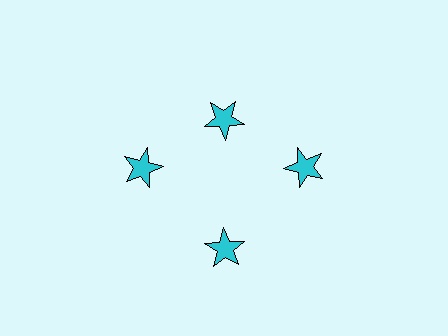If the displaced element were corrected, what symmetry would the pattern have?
It would have 4-fold rotational symmetry — the pattern would map onto itself every 90 degrees.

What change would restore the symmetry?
The symmetry would be restored by moving it outward, back onto the ring so that all 4 stars sit at equal angles and equal distance from the center.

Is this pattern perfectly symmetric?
No. The 4 cyan stars are arranged in a ring, but one element near the 12 o'clock position is pulled inward toward the center, breaking the 4-fold rotational symmetry.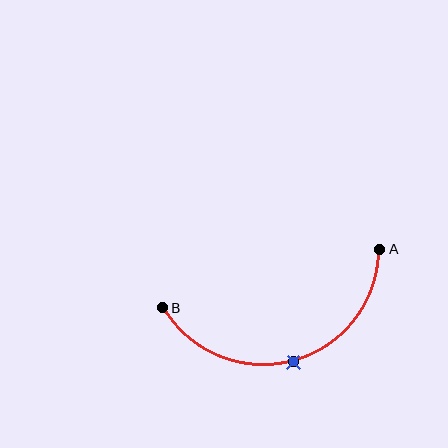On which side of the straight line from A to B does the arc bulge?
The arc bulges below the straight line connecting A and B.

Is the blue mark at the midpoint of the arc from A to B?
Yes. The blue mark lies on the arc at equal arc-length from both A and B — it is the arc midpoint.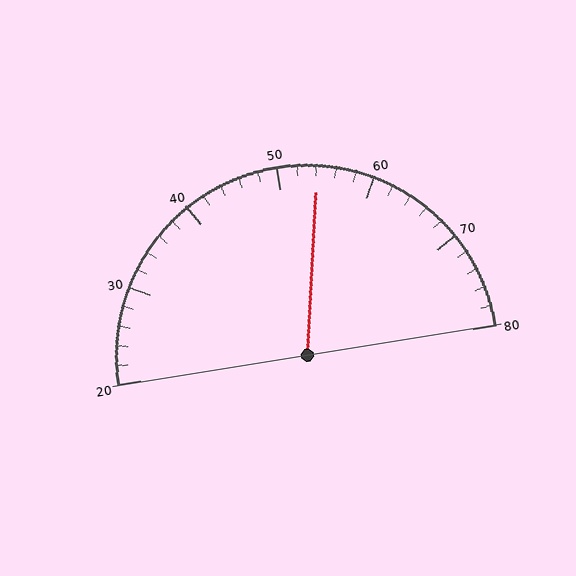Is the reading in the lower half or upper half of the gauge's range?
The reading is in the upper half of the range (20 to 80).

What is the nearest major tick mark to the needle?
The nearest major tick mark is 50.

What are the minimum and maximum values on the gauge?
The gauge ranges from 20 to 80.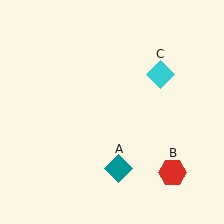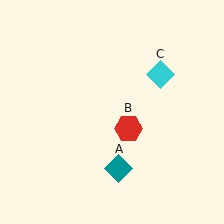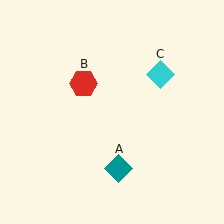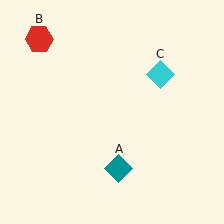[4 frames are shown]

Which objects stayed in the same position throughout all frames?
Teal diamond (object A) and cyan diamond (object C) remained stationary.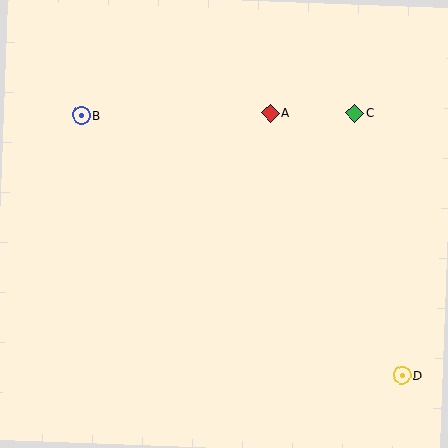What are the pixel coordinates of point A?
Point A is at (270, 113).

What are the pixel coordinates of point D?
Point D is at (402, 375).